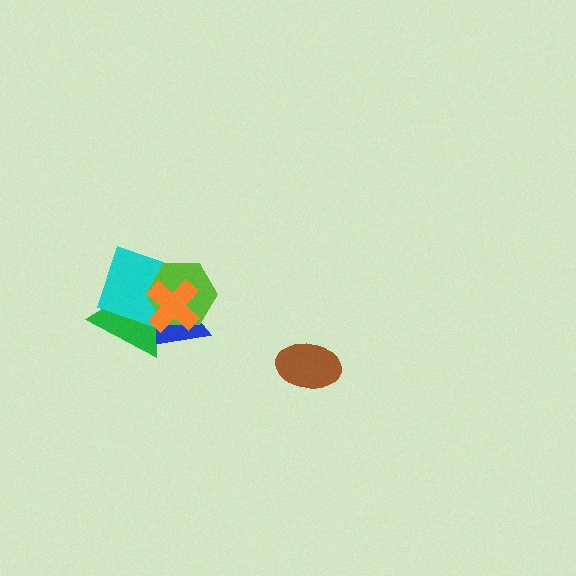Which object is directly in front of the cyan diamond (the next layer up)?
The lime hexagon is directly in front of the cyan diamond.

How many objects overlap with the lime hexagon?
4 objects overlap with the lime hexagon.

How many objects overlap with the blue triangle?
4 objects overlap with the blue triangle.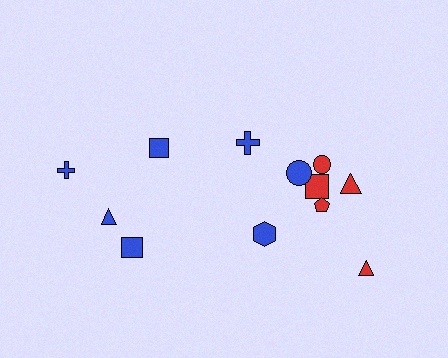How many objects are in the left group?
There are 4 objects.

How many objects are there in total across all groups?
There are 12 objects.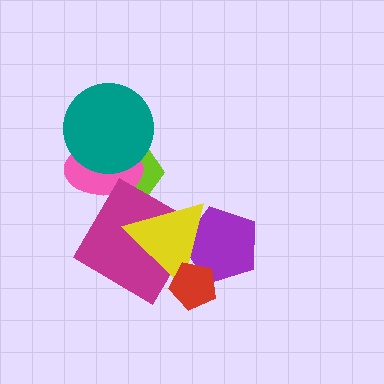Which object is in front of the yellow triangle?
The red pentagon is in front of the yellow triangle.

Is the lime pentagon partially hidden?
Yes, it is partially covered by another shape.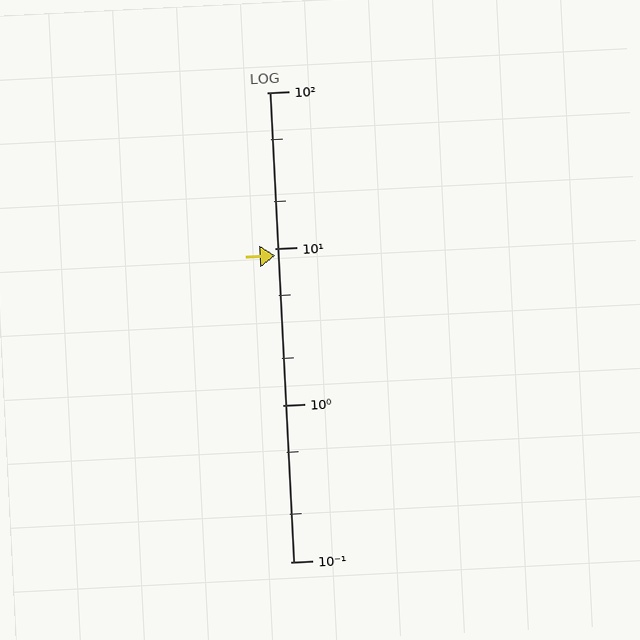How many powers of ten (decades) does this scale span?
The scale spans 3 decades, from 0.1 to 100.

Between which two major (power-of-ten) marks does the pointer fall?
The pointer is between 1 and 10.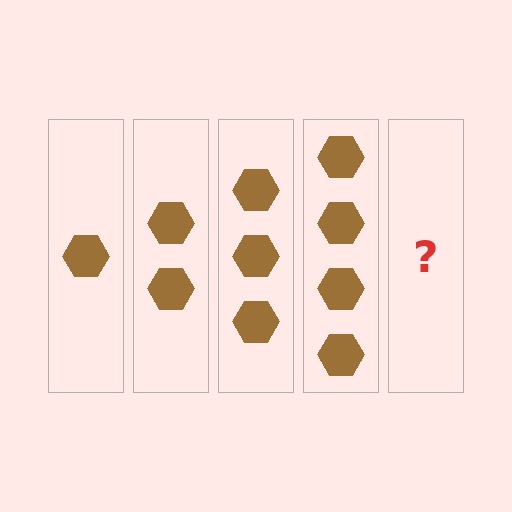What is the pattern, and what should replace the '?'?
The pattern is that each step adds one more hexagon. The '?' should be 5 hexagons.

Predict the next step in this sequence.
The next step is 5 hexagons.